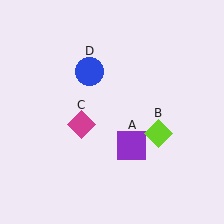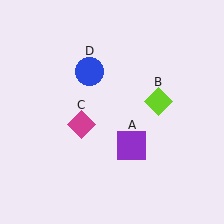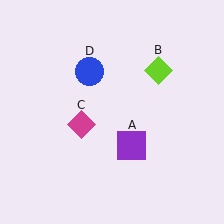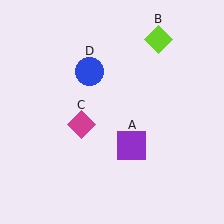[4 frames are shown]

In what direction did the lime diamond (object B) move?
The lime diamond (object B) moved up.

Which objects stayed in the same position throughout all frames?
Purple square (object A) and magenta diamond (object C) and blue circle (object D) remained stationary.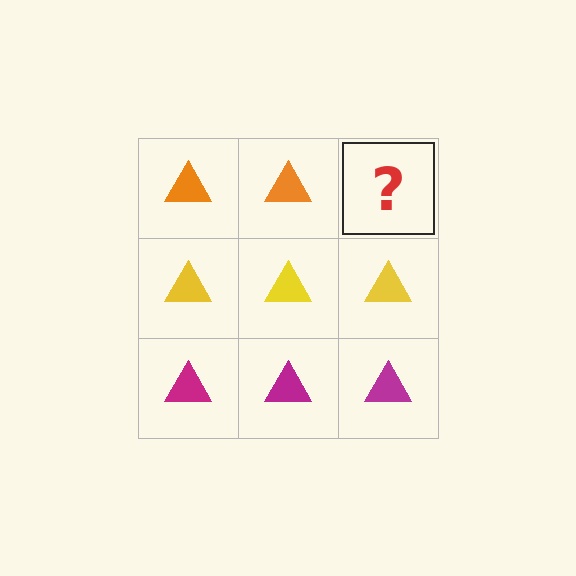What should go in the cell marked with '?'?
The missing cell should contain an orange triangle.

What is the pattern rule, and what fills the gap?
The rule is that each row has a consistent color. The gap should be filled with an orange triangle.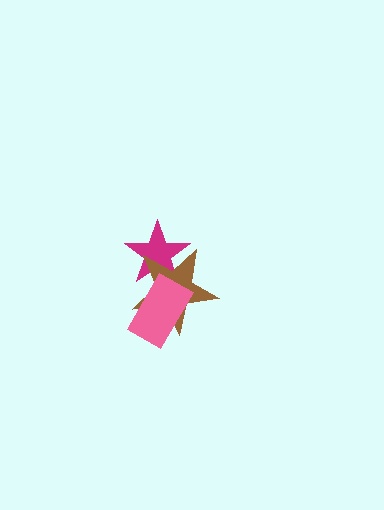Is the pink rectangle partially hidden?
No, no other shape covers it.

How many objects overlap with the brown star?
2 objects overlap with the brown star.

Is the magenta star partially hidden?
Yes, it is partially covered by another shape.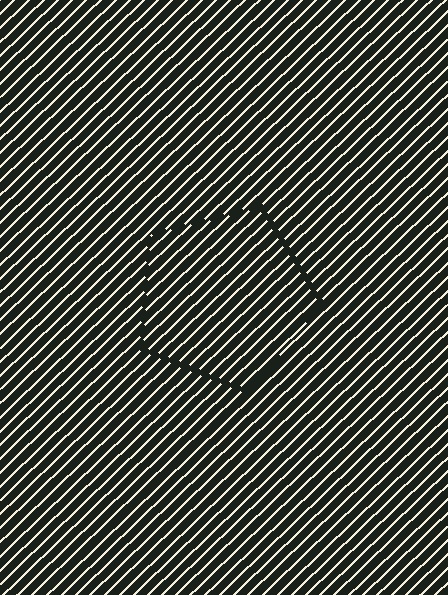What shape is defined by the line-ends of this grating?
An illusory pentagon. The interior of the shape contains the same grating, shifted by half a period — the contour is defined by the phase discontinuity where line-ends from the inner and outer gratings abut.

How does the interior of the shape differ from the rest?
The interior of the shape contains the same grating, shifted by half a period — the contour is defined by the phase discontinuity where line-ends from the inner and outer gratings abut.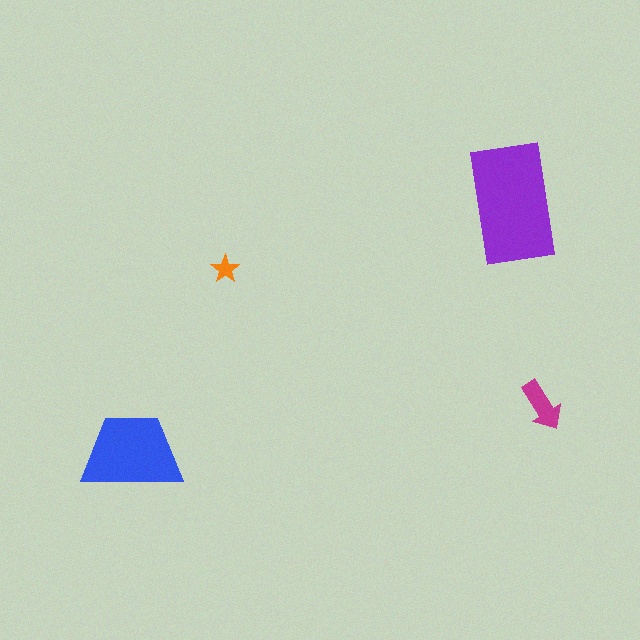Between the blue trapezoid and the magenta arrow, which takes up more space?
The blue trapezoid.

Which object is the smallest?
The orange star.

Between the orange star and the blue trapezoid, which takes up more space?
The blue trapezoid.